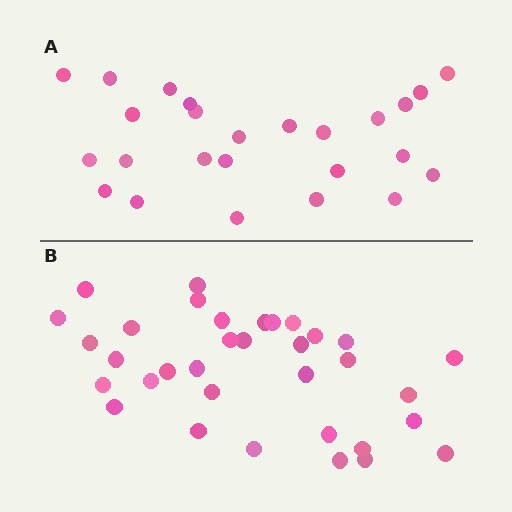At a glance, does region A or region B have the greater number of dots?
Region B (the bottom region) has more dots.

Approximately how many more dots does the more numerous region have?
Region B has roughly 8 or so more dots than region A.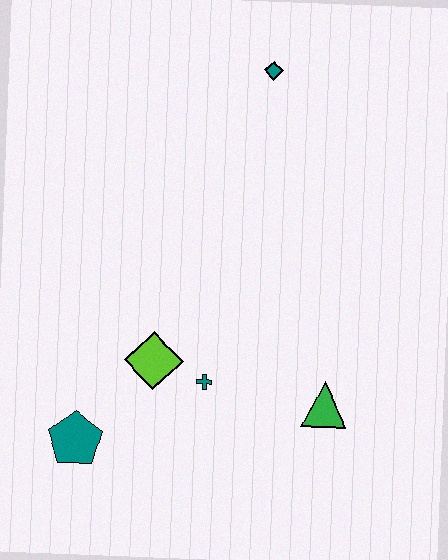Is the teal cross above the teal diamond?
No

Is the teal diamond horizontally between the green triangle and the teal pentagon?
Yes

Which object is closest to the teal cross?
The lime diamond is closest to the teal cross.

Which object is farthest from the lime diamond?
The teal diamond is farthest from the lime diamond.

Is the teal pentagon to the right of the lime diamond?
No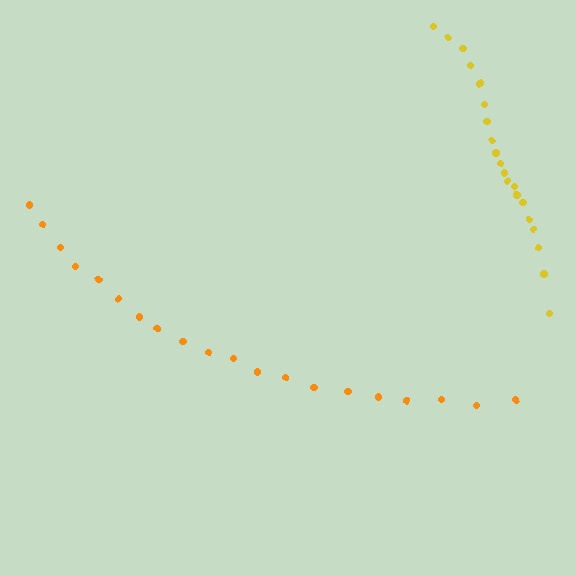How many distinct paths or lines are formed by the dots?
There are 2 distinct paths.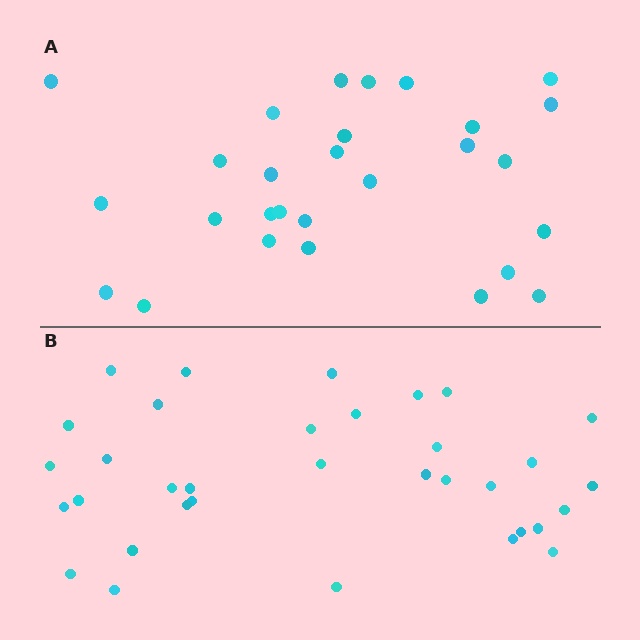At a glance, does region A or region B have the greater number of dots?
Region B (the bottom region) has more dots.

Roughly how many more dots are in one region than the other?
Region B has about 6 more dots than region A.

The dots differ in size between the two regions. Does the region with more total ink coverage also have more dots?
No. Region A has more total ink coverage because its dots are larger, but region B actually contains more individual dots. Total area can be misleading — the number of items is what matters here.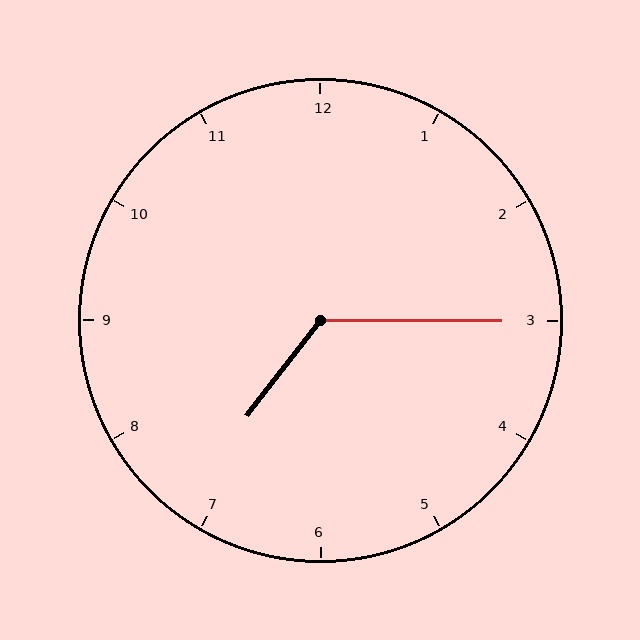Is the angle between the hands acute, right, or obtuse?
It is obtuse.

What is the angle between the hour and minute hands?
Approximately 128 degrees.